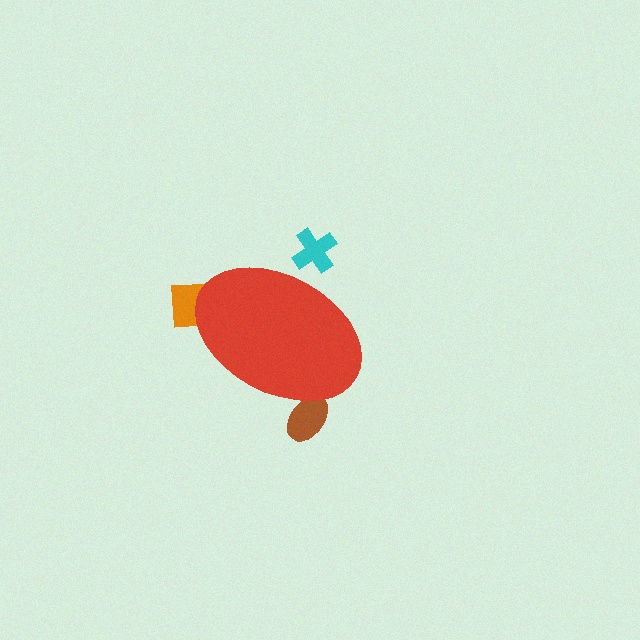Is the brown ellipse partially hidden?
Yes, the brown ellipse is partially hidden behind the red ellipse.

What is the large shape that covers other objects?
A red ellipse.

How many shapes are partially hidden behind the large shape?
3 shapes are partially hidden.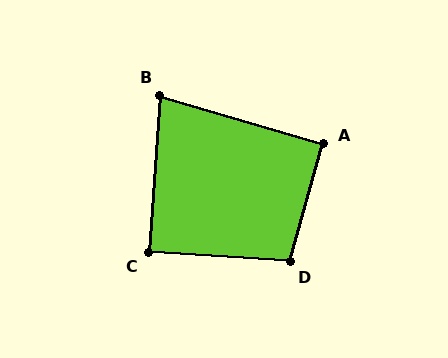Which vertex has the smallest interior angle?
B, at approximately 78 degrees.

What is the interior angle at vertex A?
Approximately 91 degrees (approximately right).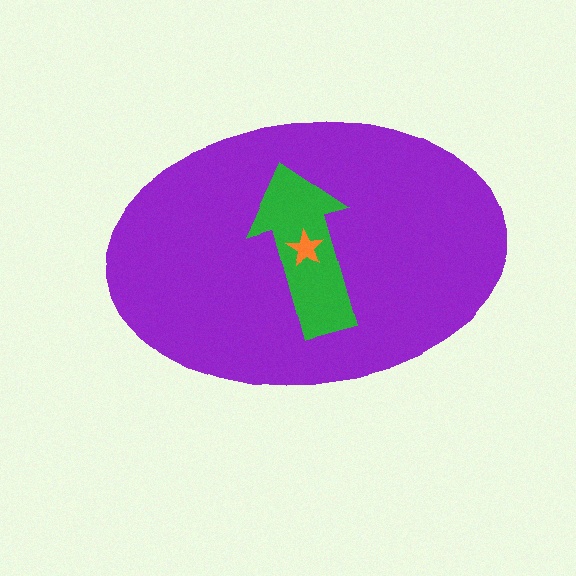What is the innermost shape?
The orange star.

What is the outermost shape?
The purple ellipse.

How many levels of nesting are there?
3.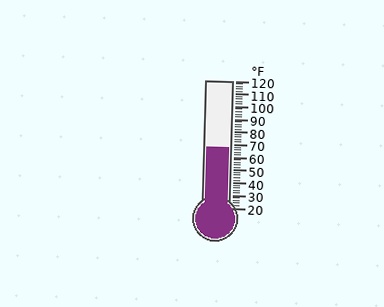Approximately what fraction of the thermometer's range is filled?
The thermometer is filled to approximately 50% of its range.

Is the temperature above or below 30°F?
The temperature is above 30°F.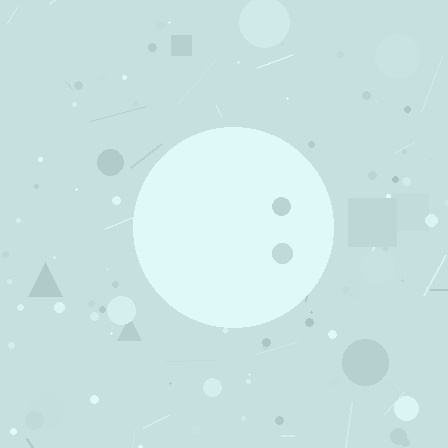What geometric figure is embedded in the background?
A circle is embedded in the background.